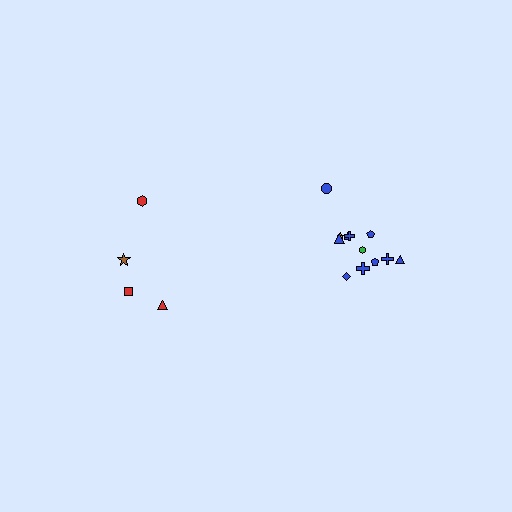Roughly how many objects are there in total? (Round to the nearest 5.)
Roughly 15 objects in total.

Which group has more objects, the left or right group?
The right group.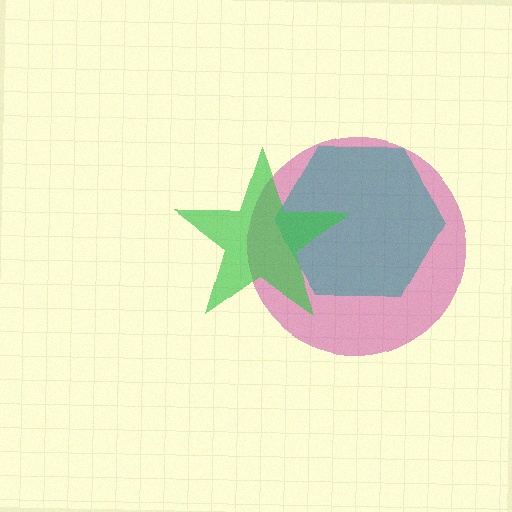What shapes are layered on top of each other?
The layered shapes are: a magenta circle, a teal hexagon, a green star.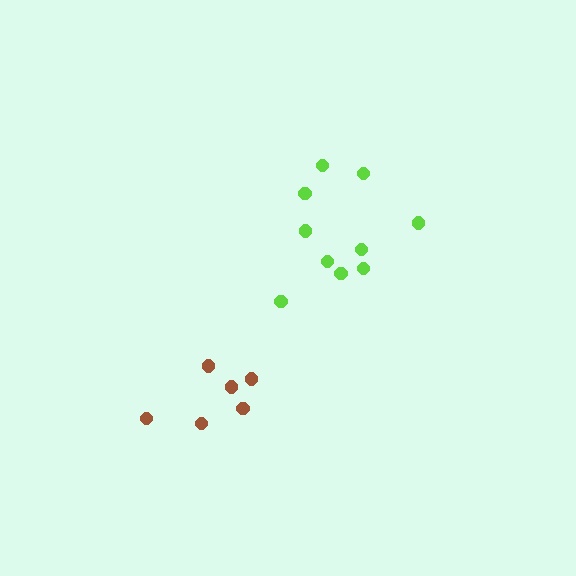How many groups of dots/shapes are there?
There are 2 groups.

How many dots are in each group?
Group 1: 10 dots, Group 2: 6 dots (16 total).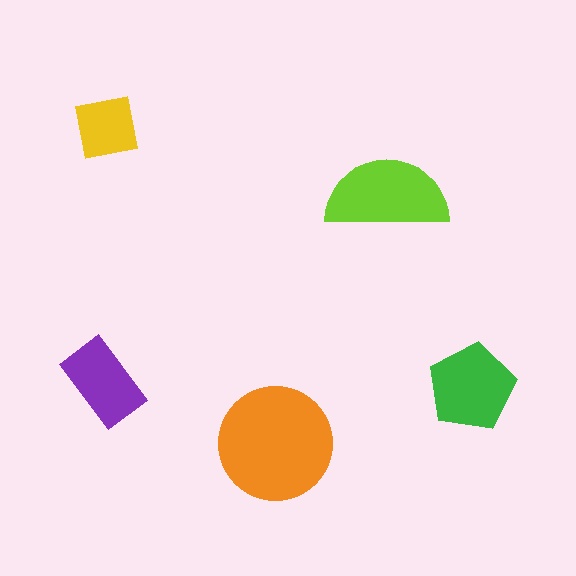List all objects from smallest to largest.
The yellow square, the purple rectangle, the green pentagon, the lime semicircle, the orange circle.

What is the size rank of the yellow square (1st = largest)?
5th.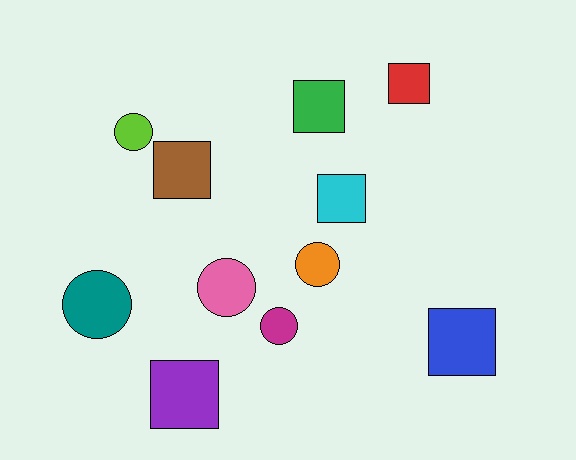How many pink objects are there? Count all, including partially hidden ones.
There is 1 pink object.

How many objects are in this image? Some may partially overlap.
There are 11 objects.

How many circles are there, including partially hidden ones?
There are 5 circles.